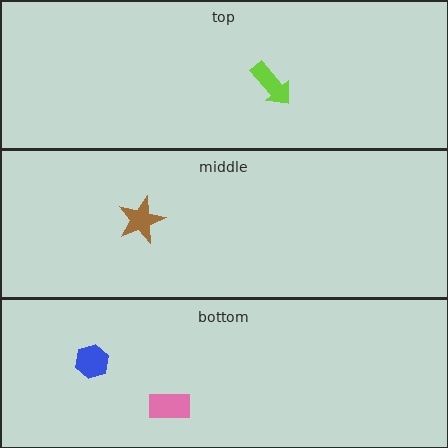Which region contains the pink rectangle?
The bottom region.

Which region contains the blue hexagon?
The bottom region.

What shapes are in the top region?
The lime arrow.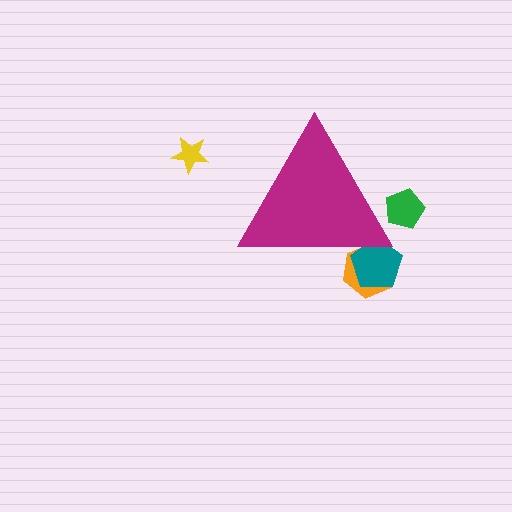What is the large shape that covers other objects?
A magenta triangle.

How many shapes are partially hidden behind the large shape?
3 shapes are partially hidden.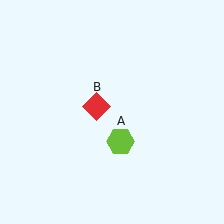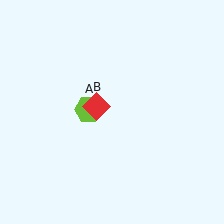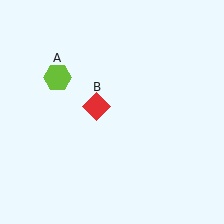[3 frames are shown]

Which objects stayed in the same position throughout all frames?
Red diamond (object B) remained stationary.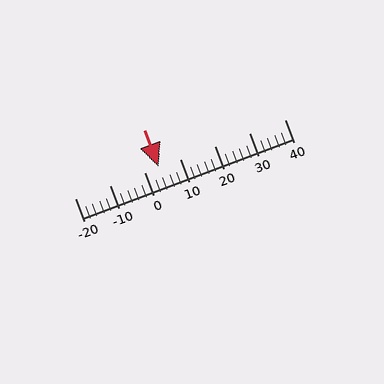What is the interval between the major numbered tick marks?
The major tick marks are spaced 10 units apart.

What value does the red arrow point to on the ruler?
The red arrow points to approximately 4.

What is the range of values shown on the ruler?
The ruler shows values from -20 to 40.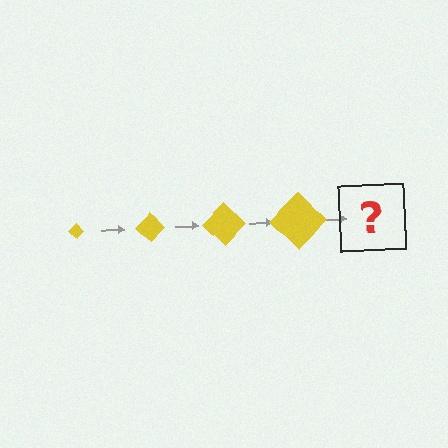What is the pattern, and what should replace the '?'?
The pattern is that the diamond gets progressively larger each step. The '?' should be a yellow diamond, larger than the previous one.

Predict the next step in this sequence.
The next step is a yellow diamond, larger than the previous one.